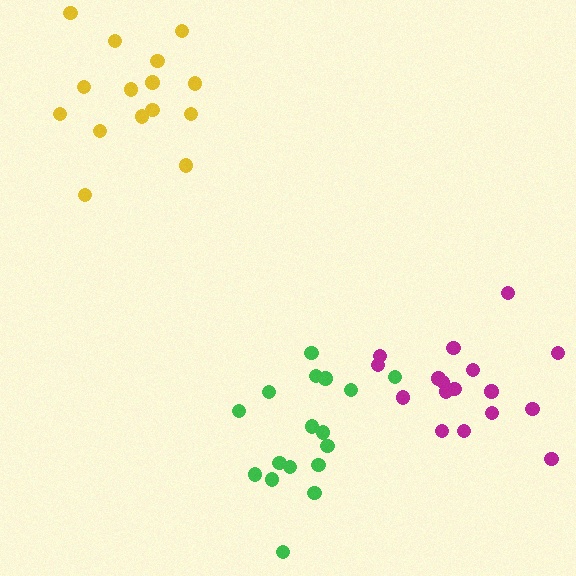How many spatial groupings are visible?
There are 3 spatial groupings.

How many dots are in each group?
Group 1: 15 dots, Group 2: 17 dots, Group 3: 17 dots (49 total).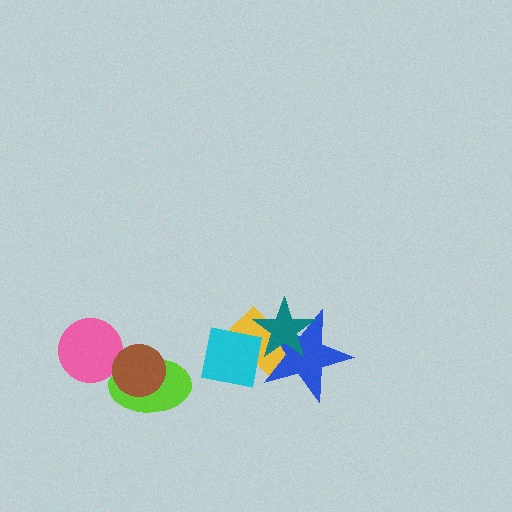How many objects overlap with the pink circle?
1 object overlaps with the pink circle.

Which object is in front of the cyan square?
The teal star is in front of the cyan square.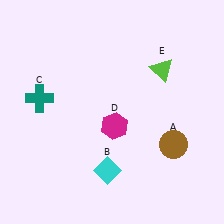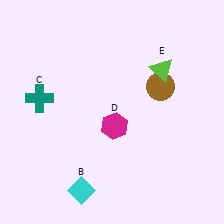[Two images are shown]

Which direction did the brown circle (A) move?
The brown circle (A) moved up.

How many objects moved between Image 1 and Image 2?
2 objects moved between the two images.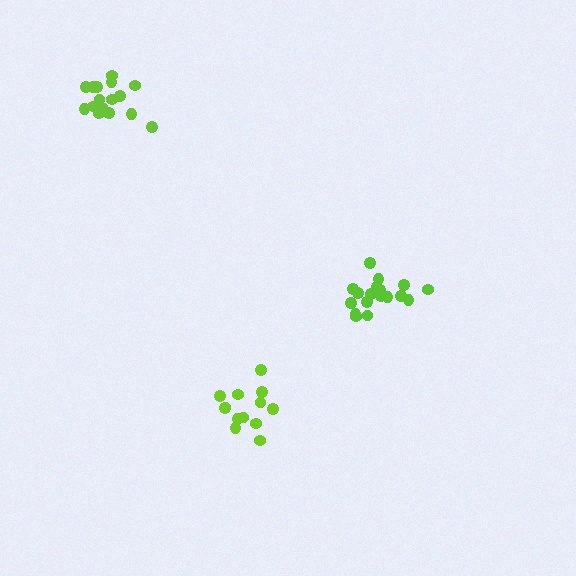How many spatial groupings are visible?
There are 3 spatial groupings.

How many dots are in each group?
Group 1: 18 dots, Group 2: 13 dots, Group 3: 16 dots (47 total).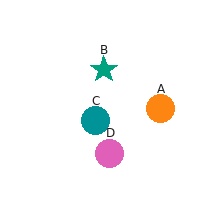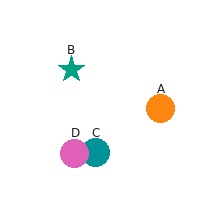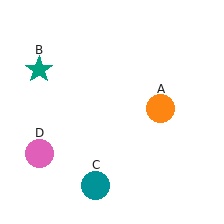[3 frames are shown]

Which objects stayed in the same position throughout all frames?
Orange circle (object A) remained stationary.